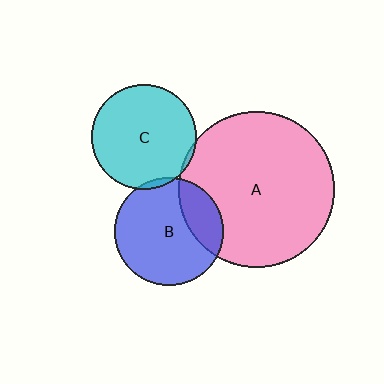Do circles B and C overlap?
Yes.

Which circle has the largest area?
Circle A (pink).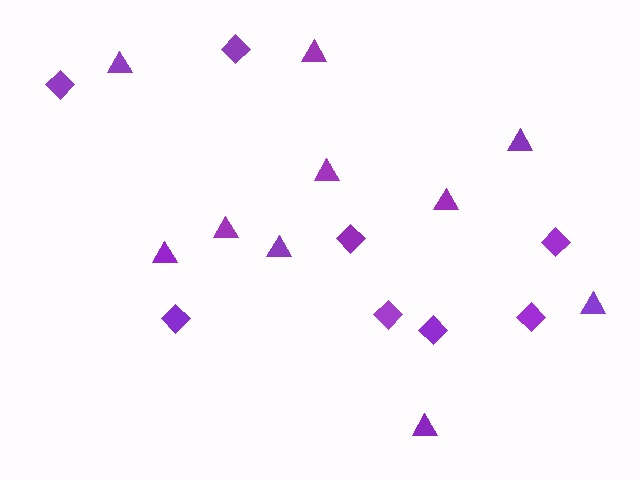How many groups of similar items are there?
There are 2 groups: one group of diamonds (8) and one group of triangles (10).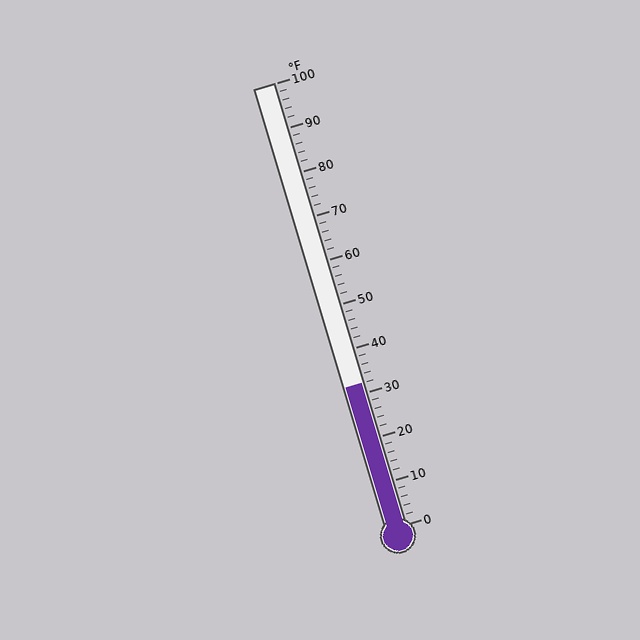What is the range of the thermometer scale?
The thermometer scale ranges from 0°F to 100°F.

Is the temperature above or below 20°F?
The temperature is above 20°F.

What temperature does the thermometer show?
The thermometer shows approximately 32°F.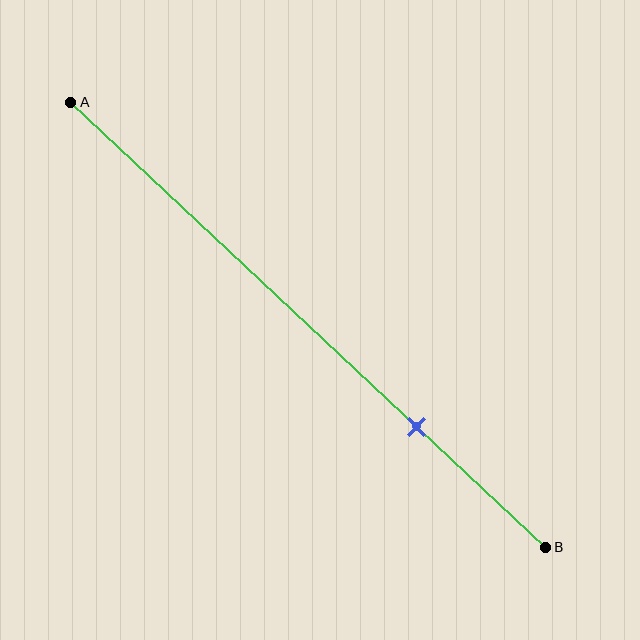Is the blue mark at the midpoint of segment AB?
No, the mark is at about 75% from A, not at the 50% midpoint.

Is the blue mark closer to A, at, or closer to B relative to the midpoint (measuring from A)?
The blue mark is closer to point B than the midpoint of segment AB.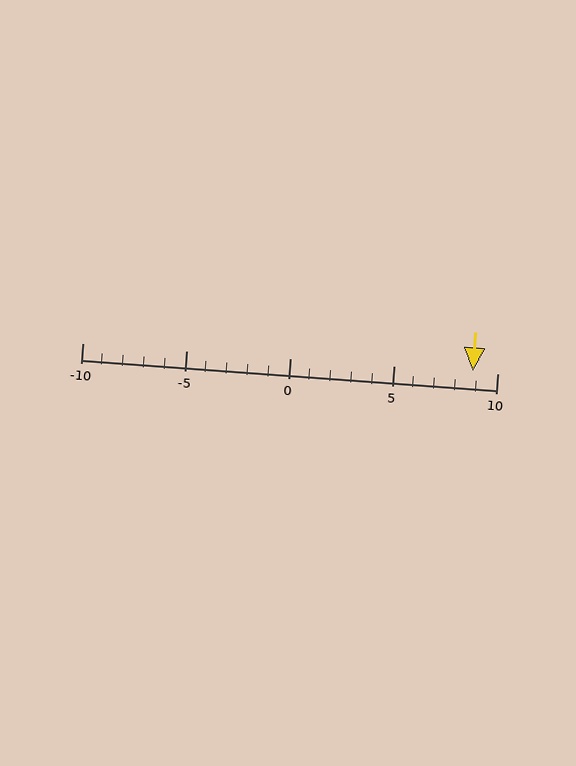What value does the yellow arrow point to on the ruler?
The yellow arrow points to approximately 9.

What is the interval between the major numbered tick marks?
The major tick marks are spaced 5 units apart.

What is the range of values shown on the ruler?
The ruler shows values from -10 to 10.